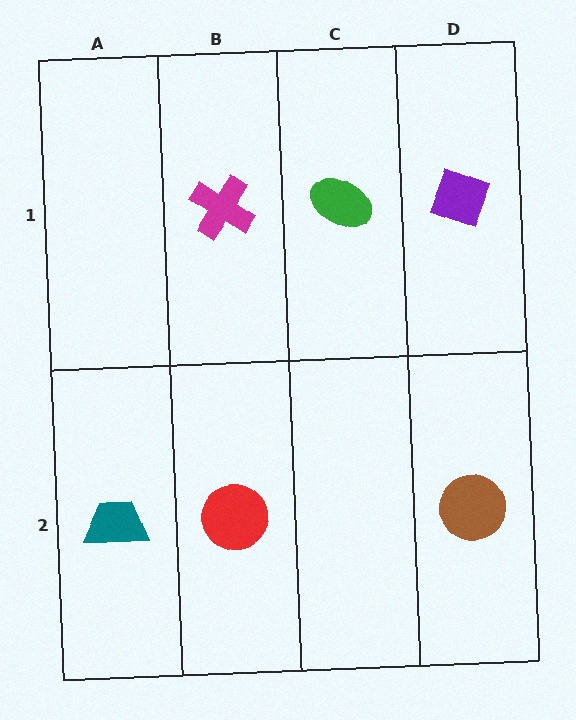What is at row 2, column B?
A red circle.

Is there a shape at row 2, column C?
No, that cell is empty.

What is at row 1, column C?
A green ellipse.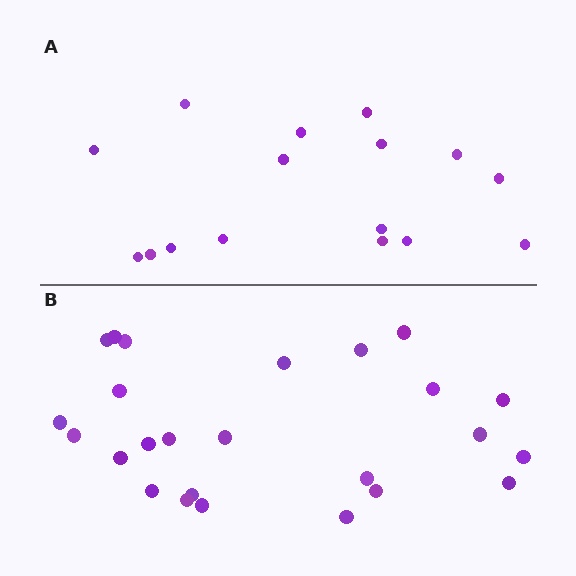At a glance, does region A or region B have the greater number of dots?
Region B (the bottom region) has more dots.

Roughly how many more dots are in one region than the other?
Region B has roughly 8 or so more dots than region A.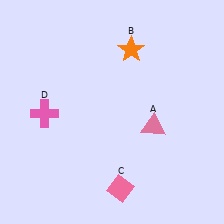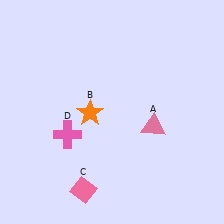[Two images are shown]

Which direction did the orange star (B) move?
The orange star (B) moved down.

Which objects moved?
The objects that moved are: the orange star (B), the pink diamond (C), the pink cross (D).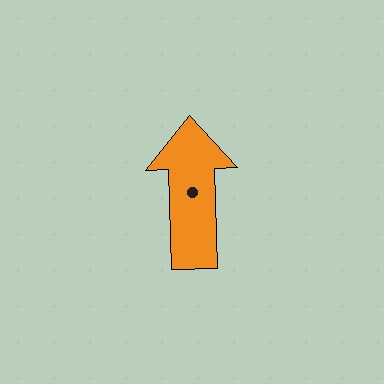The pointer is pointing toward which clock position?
Roughly 12 o'clock.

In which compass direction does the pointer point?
North.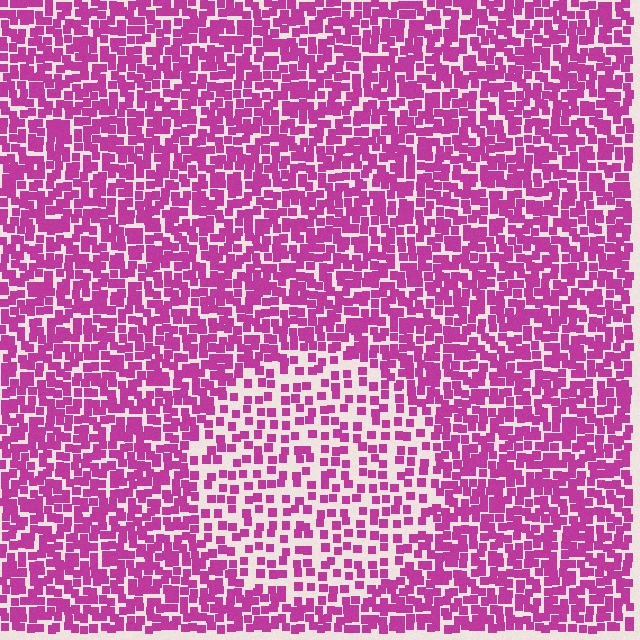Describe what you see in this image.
The image contains small magenta elements arranged at two different densities. A circle-shaped region is visible where the elements are less densely packed than the surrounding area.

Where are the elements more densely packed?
The elements are more densely packed outside the circle boundary.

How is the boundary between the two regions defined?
The boundary is defined by a change in element density (approximately 2.0x ratio). All elements are the same color, size, and shape.